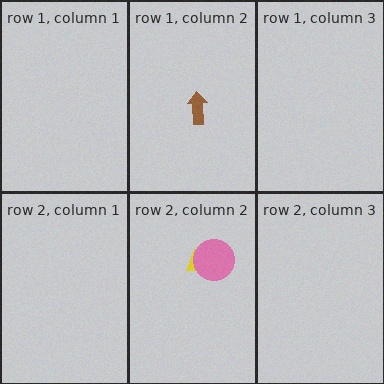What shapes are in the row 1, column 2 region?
The brown arrow.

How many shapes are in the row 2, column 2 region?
2.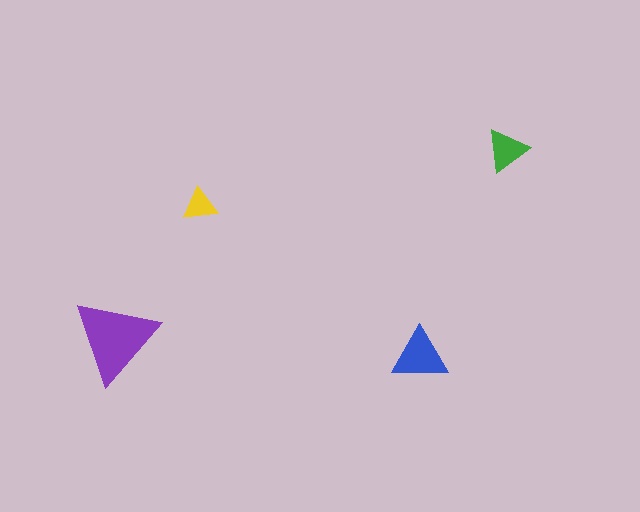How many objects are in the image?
There are 4 objects in the image.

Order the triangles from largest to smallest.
the purple one, the blue one, the green one, the yellow one.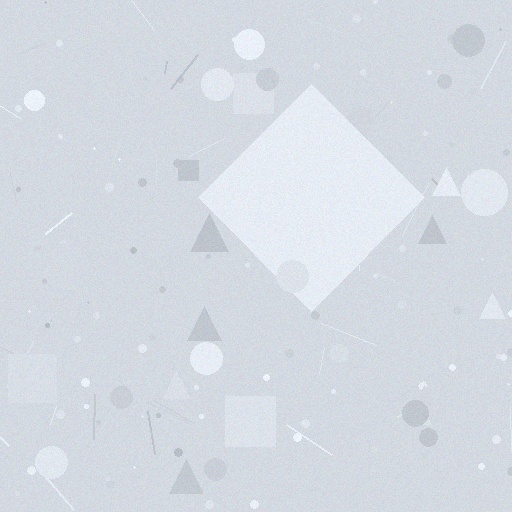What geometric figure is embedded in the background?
A diamond is embedded in the background.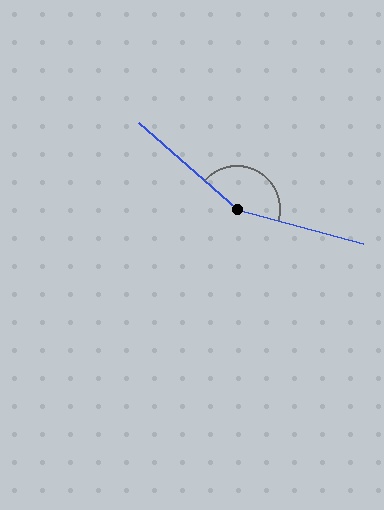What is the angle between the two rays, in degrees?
Approximately 154 degrees.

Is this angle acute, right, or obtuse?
It is obtuse.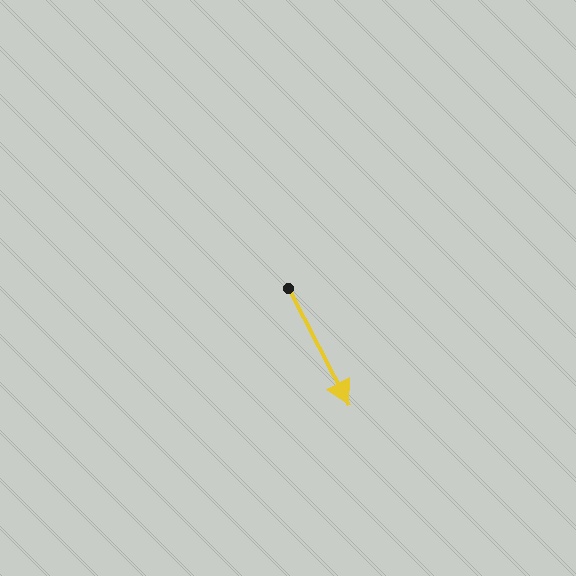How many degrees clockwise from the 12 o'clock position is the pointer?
Approximately 152 degrees.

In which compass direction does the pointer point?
Southeast.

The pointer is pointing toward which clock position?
Roughly 5 o'clock.